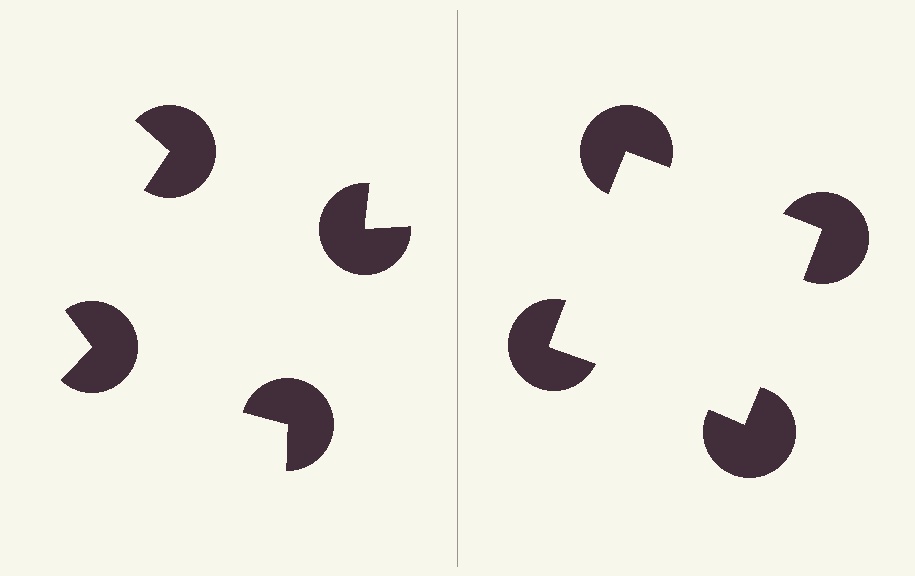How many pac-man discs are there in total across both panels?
8 — 4 on each side.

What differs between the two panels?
The pac-man discs are positioned identically on both sides; only the wedge orientations differ. On the right they align to a square; on the left they are misaligned.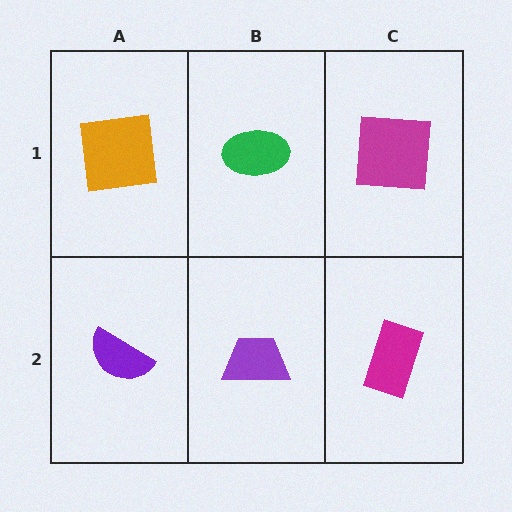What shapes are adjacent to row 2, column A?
An orange square (row 1, column A), a purple trapezoid (row 2, column B).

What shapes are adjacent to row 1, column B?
A purple trapezoid (row 2, column B), an orange square (row 1, column A), a magenta square (row 1, column C).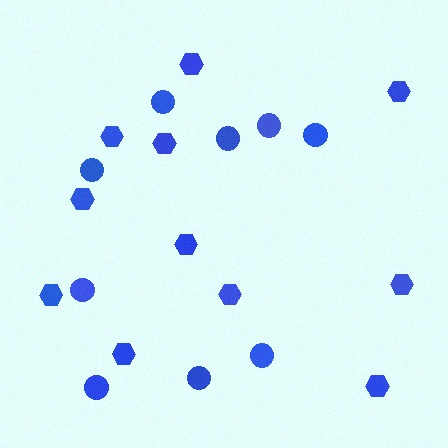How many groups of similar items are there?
There are 2 groups: one group of hexagons (11) and one group of circles (9).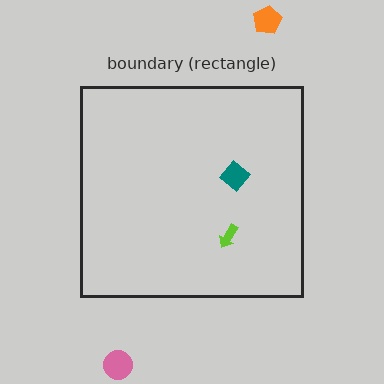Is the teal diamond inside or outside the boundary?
Inside.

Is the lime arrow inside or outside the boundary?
Inside.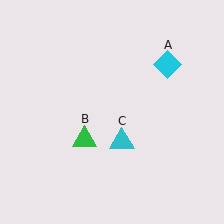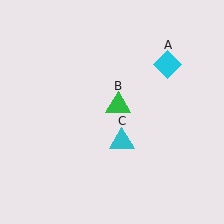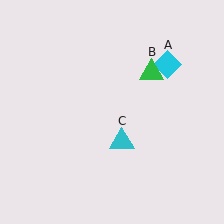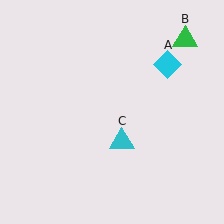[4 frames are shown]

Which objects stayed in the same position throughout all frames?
Cyan diamond (object A) and cyan triangle (object C) remained stationary.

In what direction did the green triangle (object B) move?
The green triangle (object B) moved up and to the right.